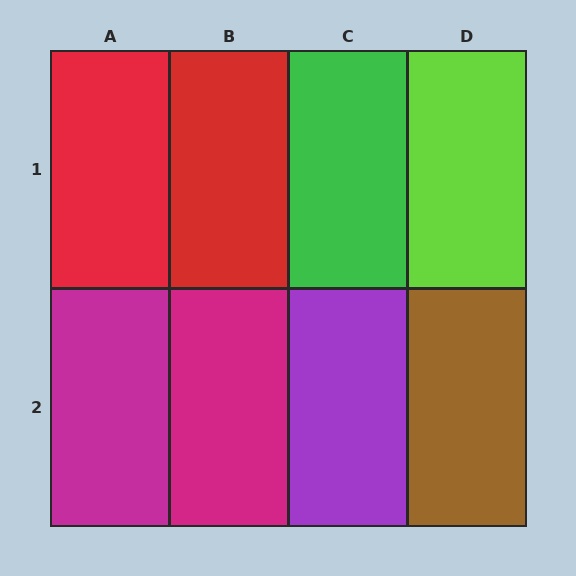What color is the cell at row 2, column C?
Purple.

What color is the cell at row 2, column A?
Magenta.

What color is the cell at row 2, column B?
Magenta.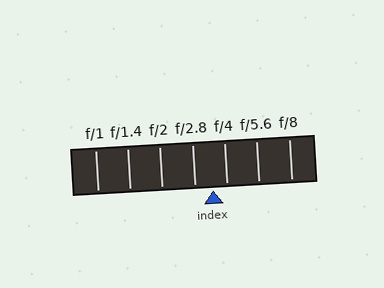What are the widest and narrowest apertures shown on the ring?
The widest aperture shown is f/1 and the narrowest is f/8.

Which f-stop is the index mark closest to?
The index mark is closest to f/4.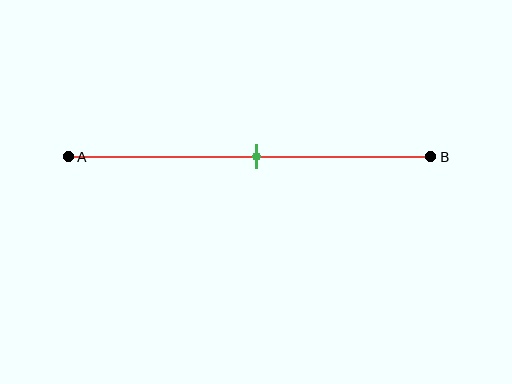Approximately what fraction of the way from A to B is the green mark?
The green mark is approximately 50% of the way from A to B.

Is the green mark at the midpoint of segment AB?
Yes, the mark is approximately at the midpoint.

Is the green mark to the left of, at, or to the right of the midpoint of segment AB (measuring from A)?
The green mark is approximately at the midpoint of segment AB.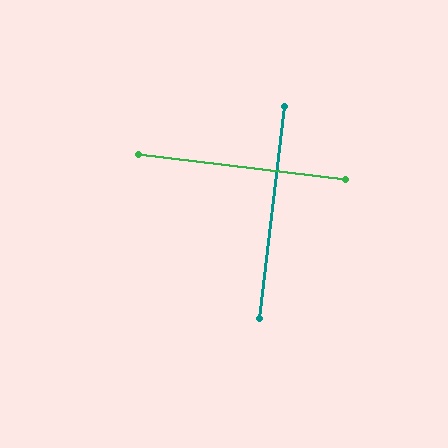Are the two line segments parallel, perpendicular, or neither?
Perpendicular — they meet at approximately 90°.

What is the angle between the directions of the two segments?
Approximately 90 degrees.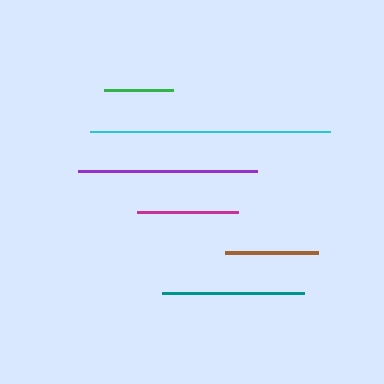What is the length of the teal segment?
The teal segment is approximately 142 pixels long.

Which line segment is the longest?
The cyan line is the longest at approximately 240 pixels.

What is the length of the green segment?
The green segment is approximately 69 pixels long.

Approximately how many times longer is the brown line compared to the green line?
The brown line is approximately 1.4 times the length of the green line.